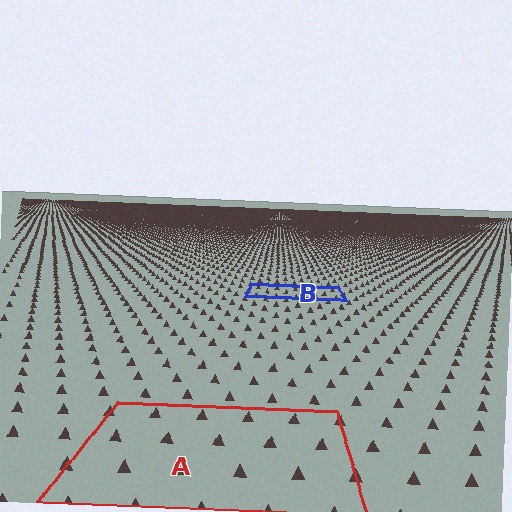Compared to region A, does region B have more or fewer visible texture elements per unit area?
Region B has more texture elements per unit area — they are packed more densely because it is farther away.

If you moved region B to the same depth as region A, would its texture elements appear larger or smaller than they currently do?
They would appear larger. At a closer depth, the same texture elements are projected at a bigger on-screen size.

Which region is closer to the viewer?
Region A is closer. The texture elements there are larger and more spread out.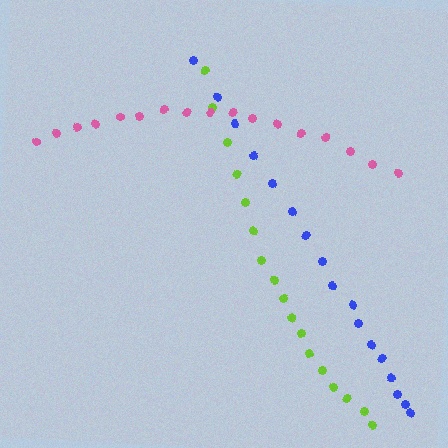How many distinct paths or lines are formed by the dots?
There are 3 distinct paths.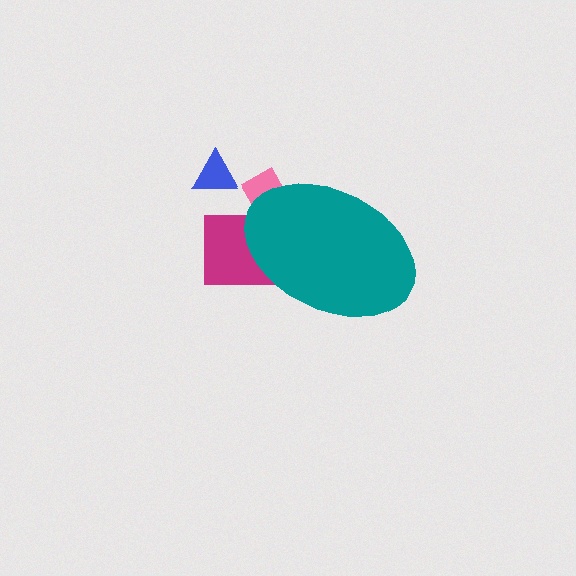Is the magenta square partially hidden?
Yes, the magenta square is partially hidden behind the teal ellipse.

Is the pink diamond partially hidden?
Yes, the pink diamond is partially hidden behind the teal ellipse.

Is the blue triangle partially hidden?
No, the blue triangle is fully visible.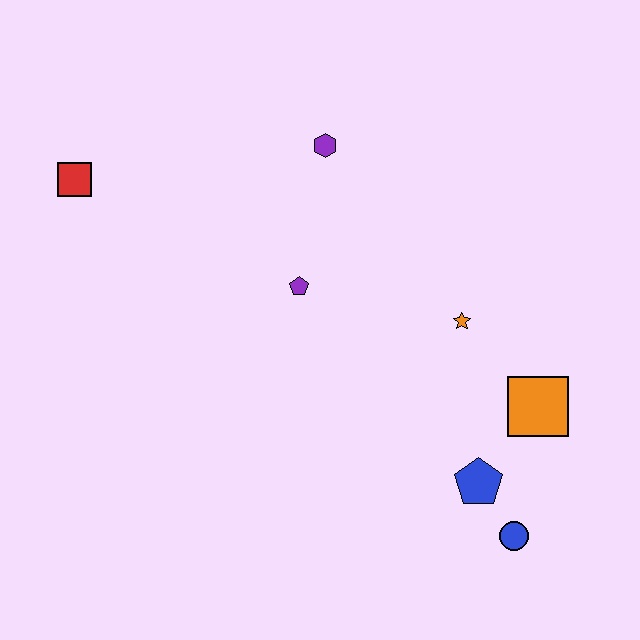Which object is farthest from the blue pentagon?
The red square is farthest from the blue pentagon.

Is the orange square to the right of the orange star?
Yes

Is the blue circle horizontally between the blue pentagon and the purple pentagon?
No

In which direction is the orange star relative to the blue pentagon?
The orange star is above the blue pentagon.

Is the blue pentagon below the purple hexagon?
Yes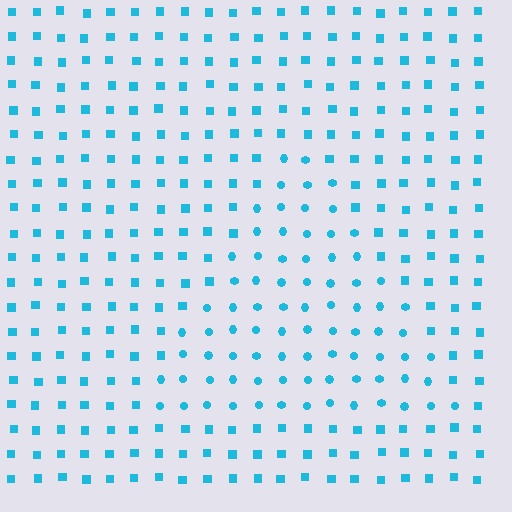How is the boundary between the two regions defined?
The boundary is defined by a change in element shape: circles inside vs. squares outside. All elements share the same color and spacing.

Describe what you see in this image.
The image is filled with small cyan elements arranged in a uniform grid. A triangle-shaped region contains circles, while the surrounding area contains squares. The boundary is defined purely by the change in element shape.